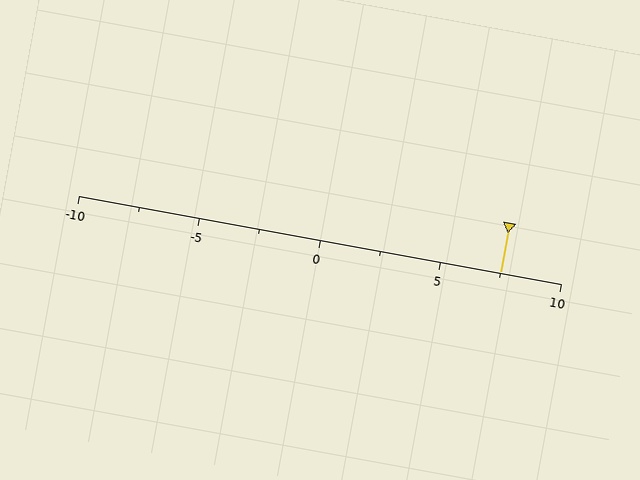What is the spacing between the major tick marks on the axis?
The major ticks are spaced 5 apart.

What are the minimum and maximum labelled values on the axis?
The axis runs from -10 to 10.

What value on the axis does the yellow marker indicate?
The marker indicates approximately 7.5.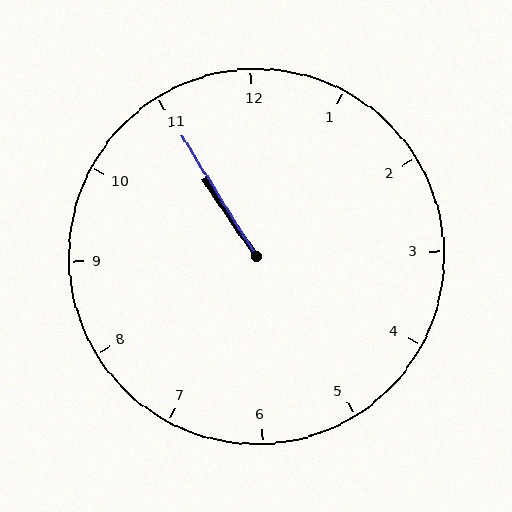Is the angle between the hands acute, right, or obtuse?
It is acute.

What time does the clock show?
10:55.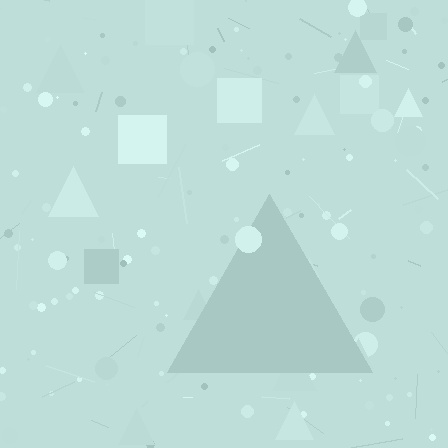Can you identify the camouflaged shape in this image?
The camouflaged shape is a triangle.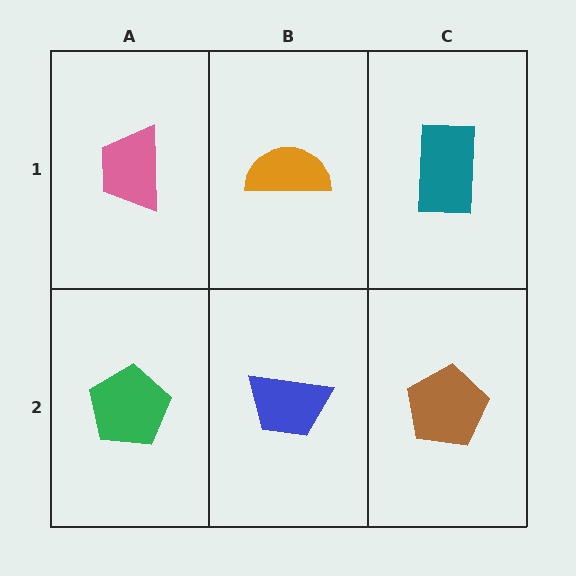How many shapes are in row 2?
3 shapes.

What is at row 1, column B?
An orange semicircle.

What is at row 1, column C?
A teal rectangle.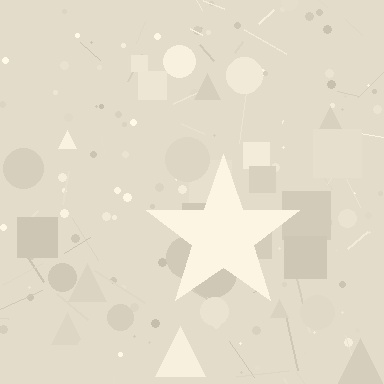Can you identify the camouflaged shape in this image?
The camouflaged shape is a star.